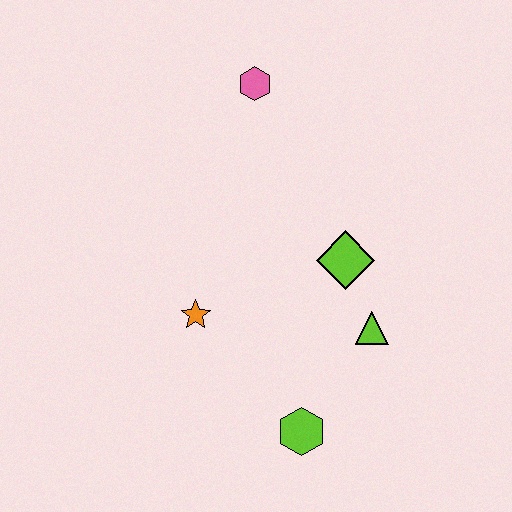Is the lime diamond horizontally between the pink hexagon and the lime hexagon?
No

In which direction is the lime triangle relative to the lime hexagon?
The lime triangle is above the lime hexagon.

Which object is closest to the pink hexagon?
The lime diamond is closest to the pink hexagon.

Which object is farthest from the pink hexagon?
The lime hexagon is farthest from the pink hexagon.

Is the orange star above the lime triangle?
Yes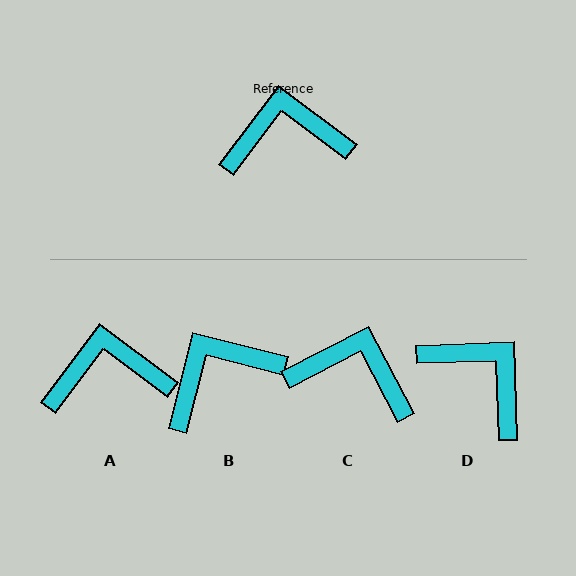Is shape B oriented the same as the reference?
No, it is off by about 23 degrees.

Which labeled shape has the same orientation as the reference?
A.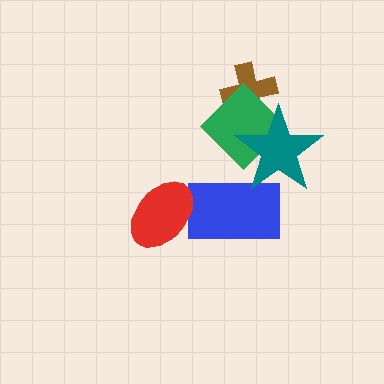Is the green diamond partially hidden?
Yes, it is partially covered by another shape.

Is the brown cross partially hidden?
Yes, it is partially covered by another shape.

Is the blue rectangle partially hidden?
Yes, it is partially covered by another shape.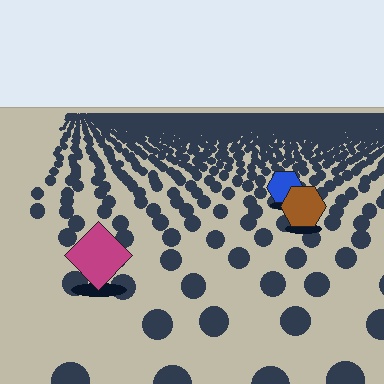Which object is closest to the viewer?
The magenta diamond is closest. The texture marks near it are larger and more spread out.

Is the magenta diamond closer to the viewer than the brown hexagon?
Yes. The magenta diamond is closer — you can tell from the texture gradient: the ground texture is coarser near it.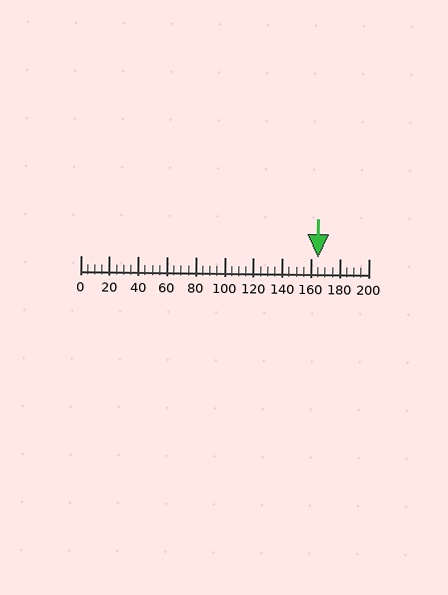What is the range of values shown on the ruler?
The ruler shows values from 0 to 200.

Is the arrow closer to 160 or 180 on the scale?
The arrow is closer to 160.